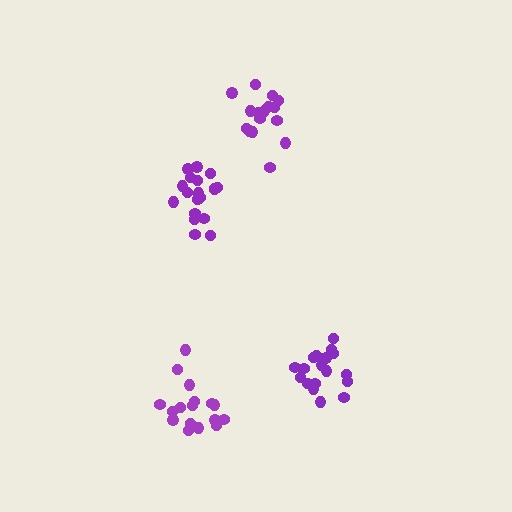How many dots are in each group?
Group 1: 17 dots, Group 2: 19 dots, Group 3: 20 dots, Group 4: 16 dots (72 total).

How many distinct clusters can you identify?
There are 4 distinct clusters.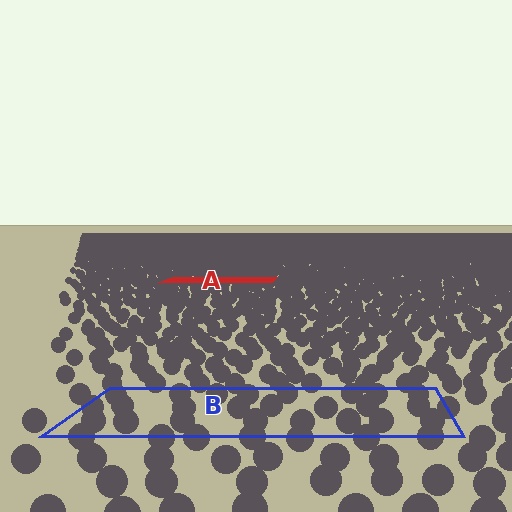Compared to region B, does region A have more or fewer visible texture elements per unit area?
Region A has more texture elements per unit area — they are packed more densely because it is farther away.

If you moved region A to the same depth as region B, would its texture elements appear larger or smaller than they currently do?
They would appear larger. At a closer depth, the same texture elements are projected at a bigger on-screen size.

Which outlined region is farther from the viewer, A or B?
Region A is farther from the viewer — the texture elements inside it appear smaller and more densely packed.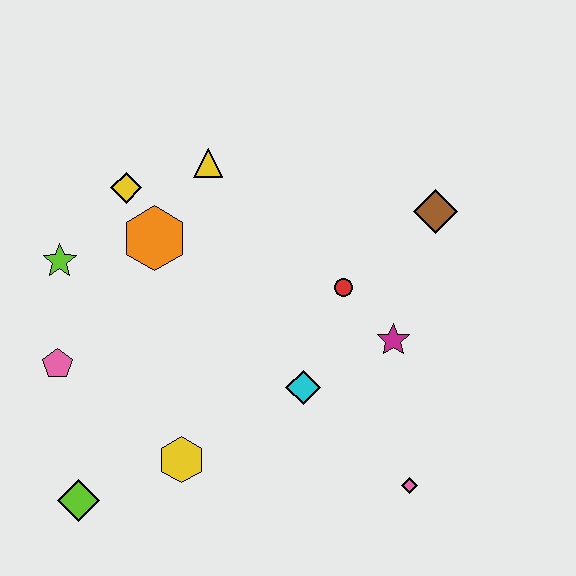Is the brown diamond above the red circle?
Yes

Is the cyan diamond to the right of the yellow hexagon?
Yes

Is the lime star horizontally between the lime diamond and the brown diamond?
No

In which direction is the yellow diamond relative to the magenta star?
The yellow diamond is to the left of the magenta star.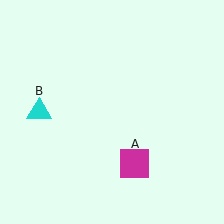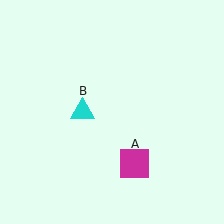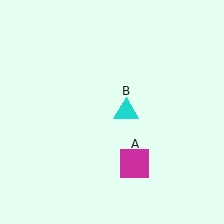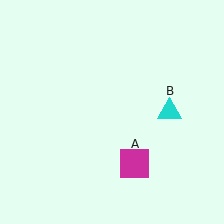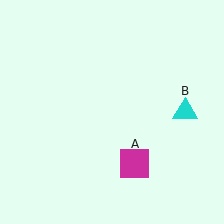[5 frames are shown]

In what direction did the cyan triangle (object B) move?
The cyan triangle (object B) moved right.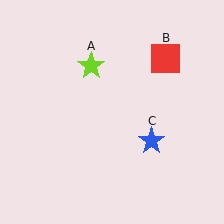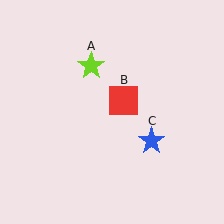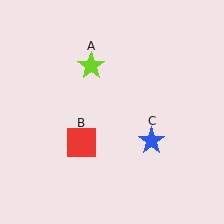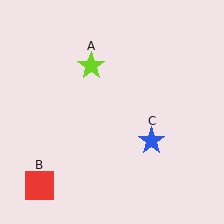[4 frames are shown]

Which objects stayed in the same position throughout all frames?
Lime star (object A) and blue star (object C) remained stationary.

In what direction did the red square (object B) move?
The red square (object B) moved down and to the left.